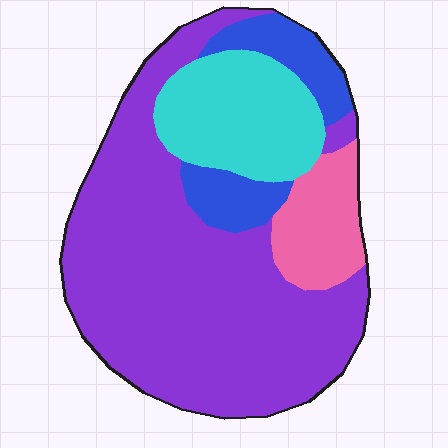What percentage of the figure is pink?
Pink covers 10% of the figure.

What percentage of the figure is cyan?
Cyan covers roughly 20% of the figure.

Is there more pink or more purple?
Purple.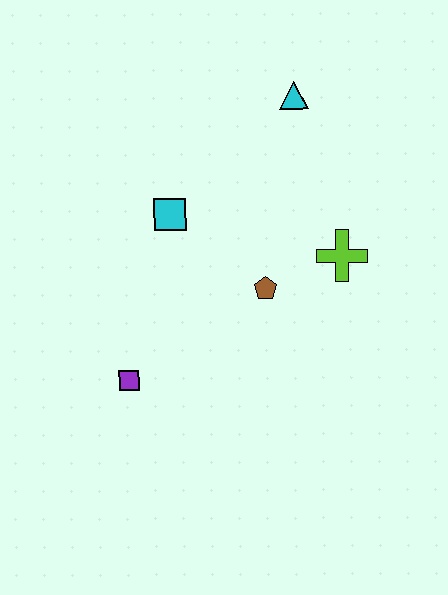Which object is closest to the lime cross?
The brown pentagon is closest to the lime cross.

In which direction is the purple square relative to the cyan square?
The purple square is below the cyan square.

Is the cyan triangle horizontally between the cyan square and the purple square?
No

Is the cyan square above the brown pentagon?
Yes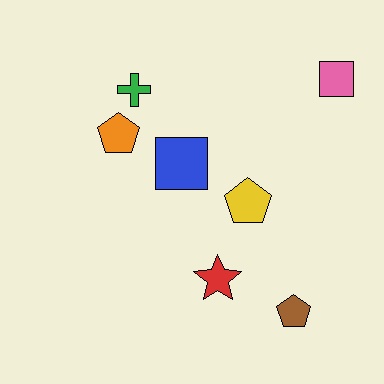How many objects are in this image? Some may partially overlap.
There are 7 objects.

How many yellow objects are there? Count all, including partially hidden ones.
There is 1 yellow object.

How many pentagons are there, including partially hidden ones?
There are 3 pentagons.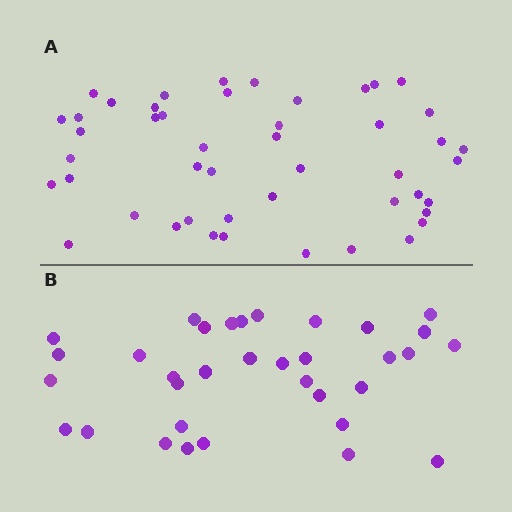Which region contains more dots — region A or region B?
Region A (the top region) has more dots.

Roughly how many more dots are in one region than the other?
Region A has approximately 15 more dots than region B.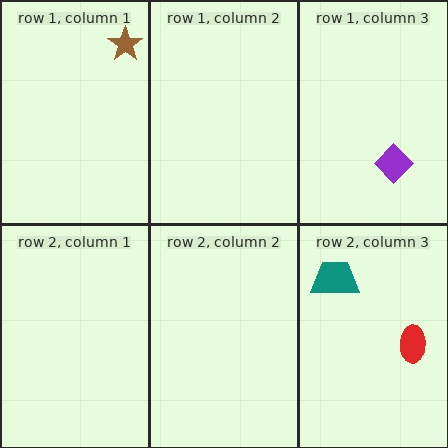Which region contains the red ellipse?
The row 2, column 3 region.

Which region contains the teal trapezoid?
The row 2, column 3 region.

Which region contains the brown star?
The row 1, column 1 region.